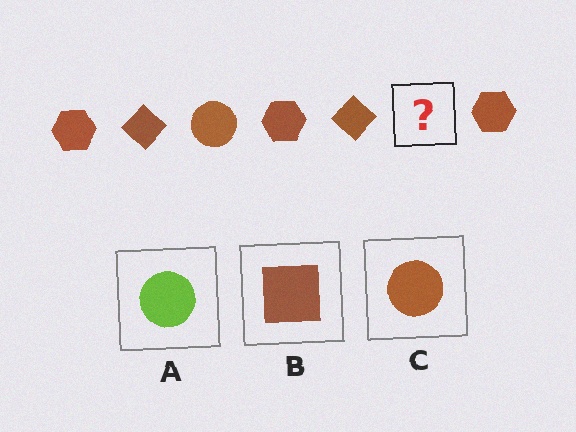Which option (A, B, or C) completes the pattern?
C.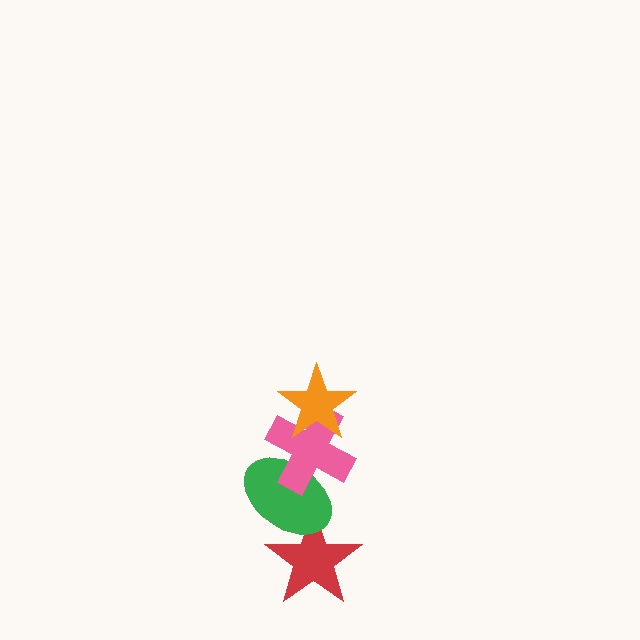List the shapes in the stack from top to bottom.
From top to bottom: the orange star, the pink cross, the green ellipse, the red star.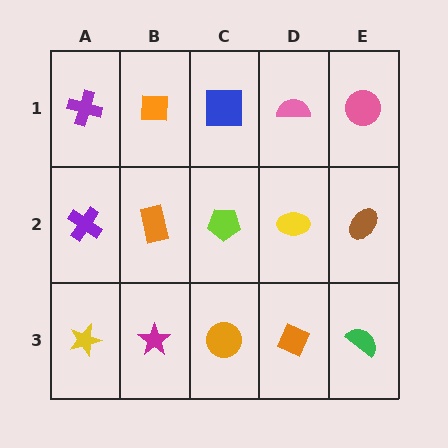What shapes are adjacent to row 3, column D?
A yellow ellipse (row 2, column D), an orange circle (row 3, column C), a green semicircle (row 3, column E).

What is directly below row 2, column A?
A yellow star.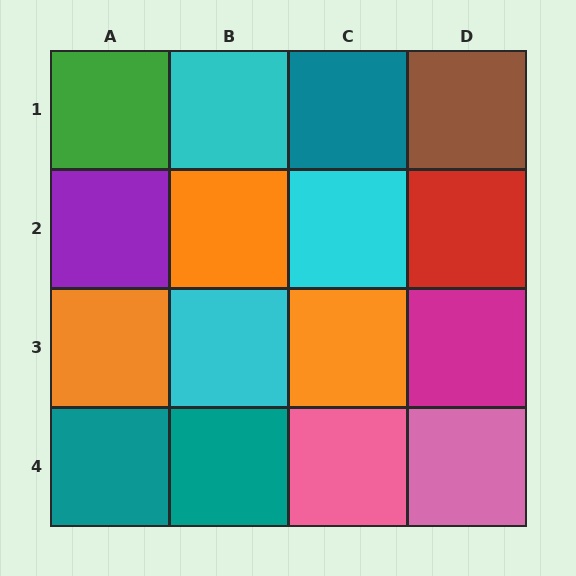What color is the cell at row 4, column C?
Pink.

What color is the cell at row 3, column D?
Magenta.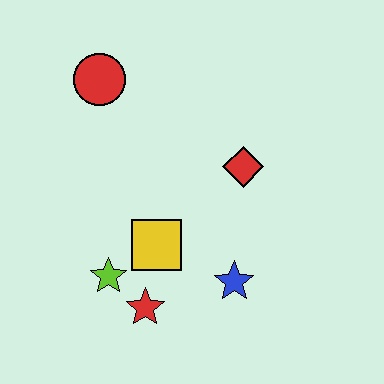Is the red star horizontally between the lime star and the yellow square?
Yes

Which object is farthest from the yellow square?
The red circle is farthest from the yellow square.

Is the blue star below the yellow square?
Yes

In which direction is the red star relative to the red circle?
The red star is below the red circle.